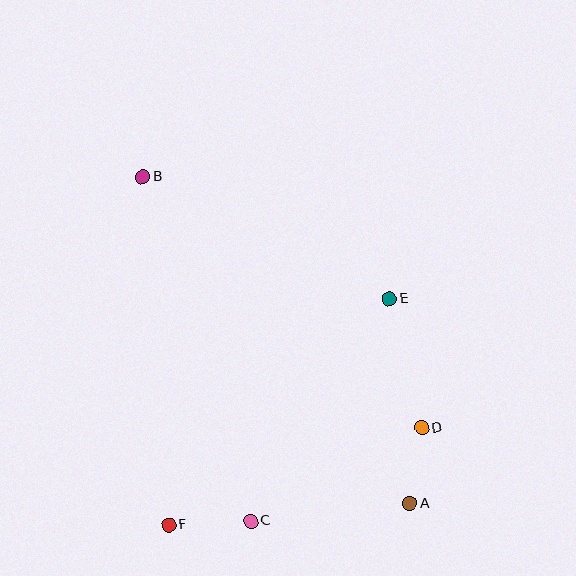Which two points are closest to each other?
Points A and D are closest to each other.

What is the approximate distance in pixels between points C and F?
The distance between C and F is approximately 82 pixels.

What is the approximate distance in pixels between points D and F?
The distance between D and F is approximately 271 pixels.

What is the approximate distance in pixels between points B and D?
The distance between B and D is approximately 376 pixels.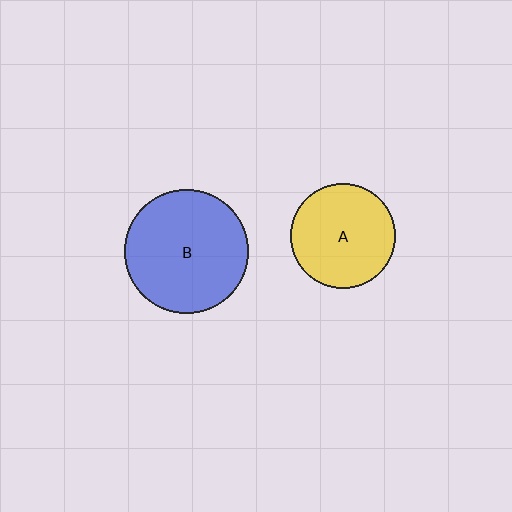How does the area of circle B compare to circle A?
Approximately 1.4 times.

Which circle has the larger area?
Circle B (blue).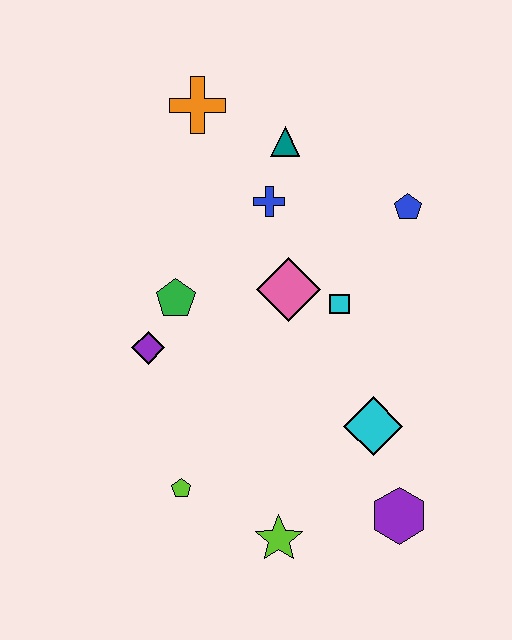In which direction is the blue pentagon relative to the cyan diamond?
The blue pentagon is above the cyan diamond.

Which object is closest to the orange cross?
The teal triangle is closest to the orange cross.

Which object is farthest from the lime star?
The orange cross is farthest from the lime star.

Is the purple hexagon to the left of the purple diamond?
No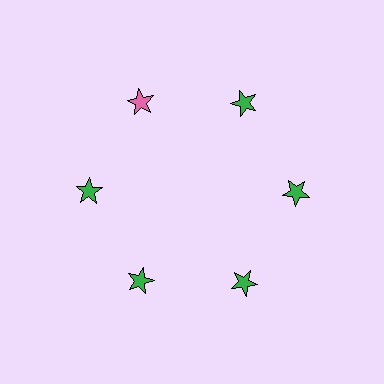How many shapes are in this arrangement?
There are 6 shapes arranged in a ring pattern.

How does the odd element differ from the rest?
It has a different color: pink instead of green.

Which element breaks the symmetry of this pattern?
The pink star at roughly the 11 o'clock position breaks the symmetry. All other shapes are green stars.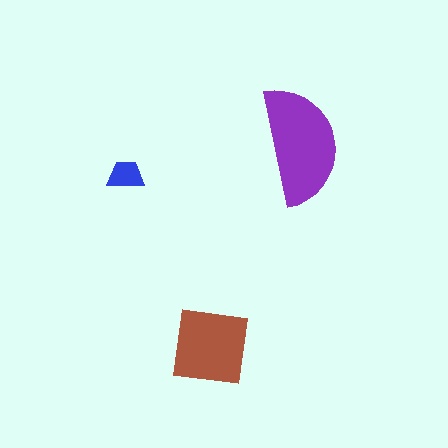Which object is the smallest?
The blue trapezoid.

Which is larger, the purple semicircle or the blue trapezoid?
The purple semicircle.